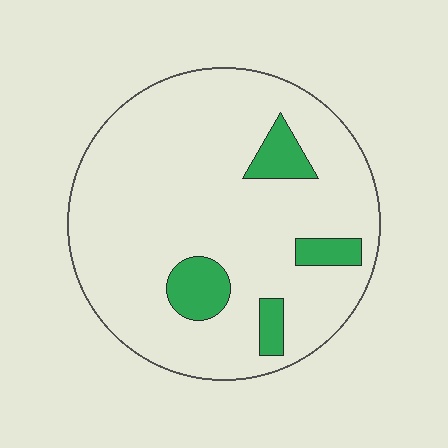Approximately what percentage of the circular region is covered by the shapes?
Approximately 10%.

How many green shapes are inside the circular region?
4.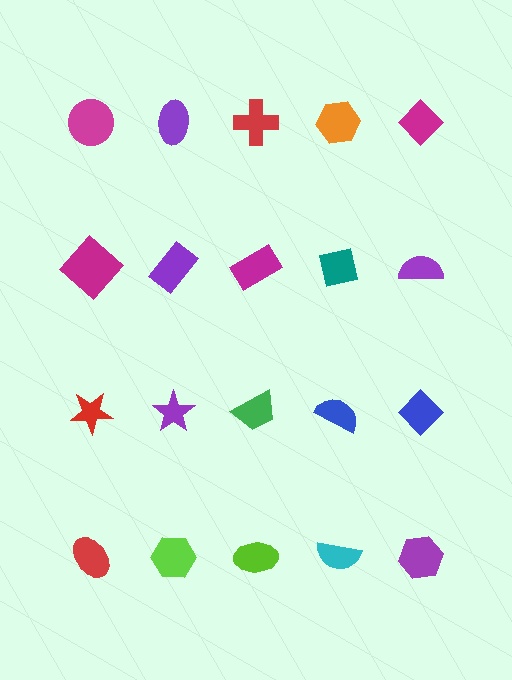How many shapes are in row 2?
5 shapes.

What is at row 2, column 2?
A purple rectangle.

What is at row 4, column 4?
A cyan semicircle.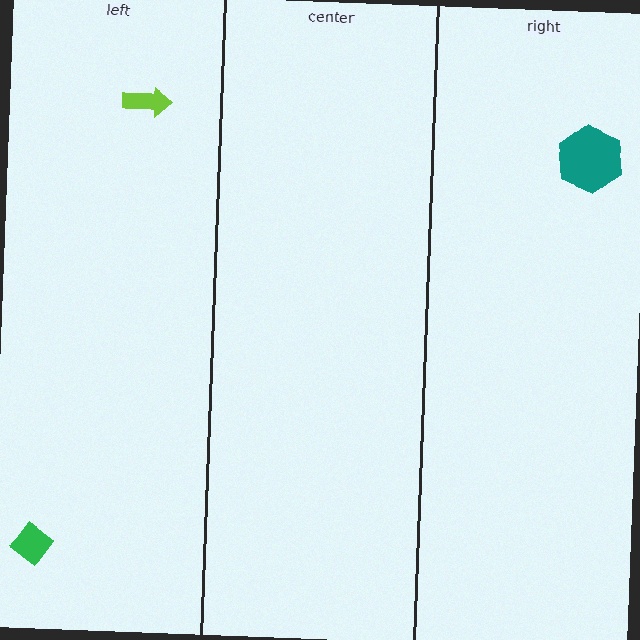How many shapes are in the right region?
1.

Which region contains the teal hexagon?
The right region.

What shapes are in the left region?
The lime arrow, the green diamond.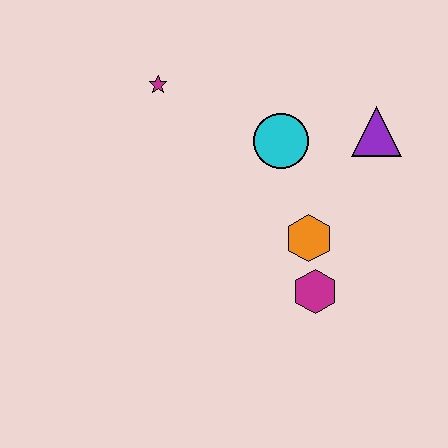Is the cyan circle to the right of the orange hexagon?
No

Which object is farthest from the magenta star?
The magenta hexagon is farthest from the magenta star.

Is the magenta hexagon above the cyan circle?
No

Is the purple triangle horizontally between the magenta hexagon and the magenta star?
No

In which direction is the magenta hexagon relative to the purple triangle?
The magenta hexagon is below the purple triangle.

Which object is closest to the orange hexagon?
The magenta hexagon is closest to the orange hexagon.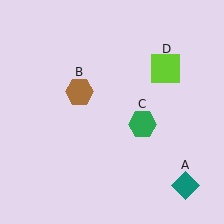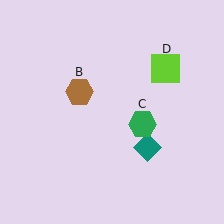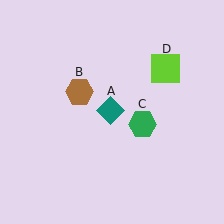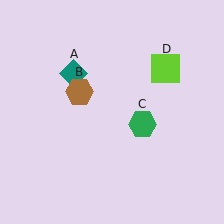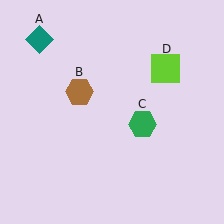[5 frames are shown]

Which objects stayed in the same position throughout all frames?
Brown hexagon (object B) and green hexagon (object C) and lime square (object D) remained stationary.